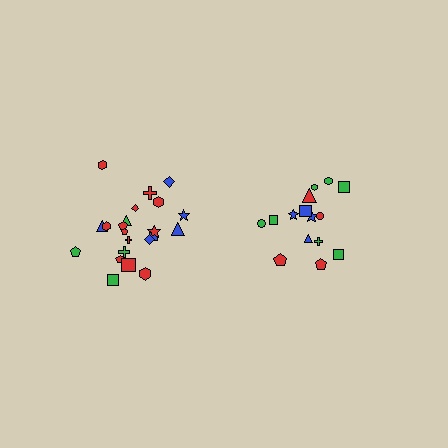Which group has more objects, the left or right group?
The left group.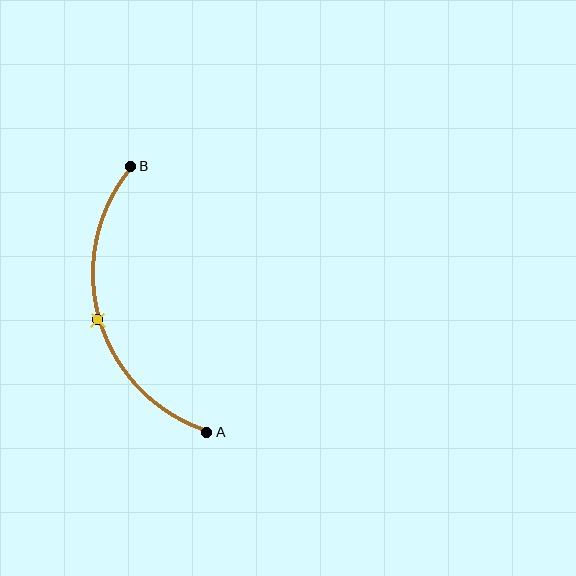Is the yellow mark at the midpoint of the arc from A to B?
Yes. The yellow mark lies on the arc at equal arc-length from both A and B — it is the arc midpoint.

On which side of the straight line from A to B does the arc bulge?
The arc bulges to the left of the straight line connecting A and B.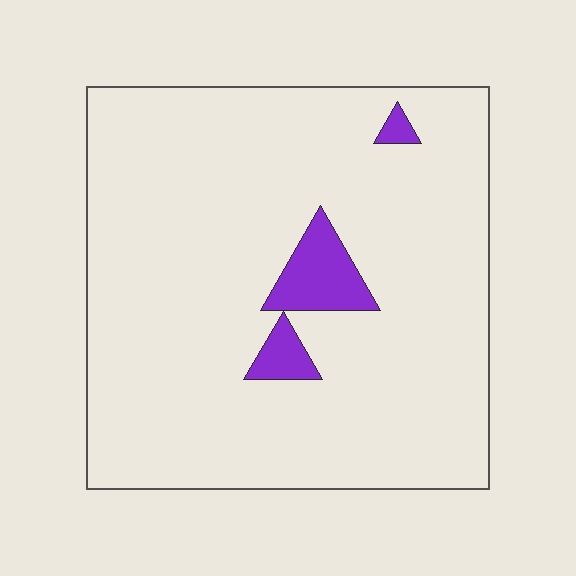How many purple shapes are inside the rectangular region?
3.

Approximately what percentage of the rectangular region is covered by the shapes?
Approximately 5%.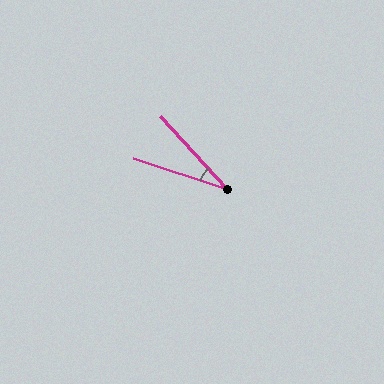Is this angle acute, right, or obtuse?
It is acute.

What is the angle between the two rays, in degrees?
Approximately 30 degrees.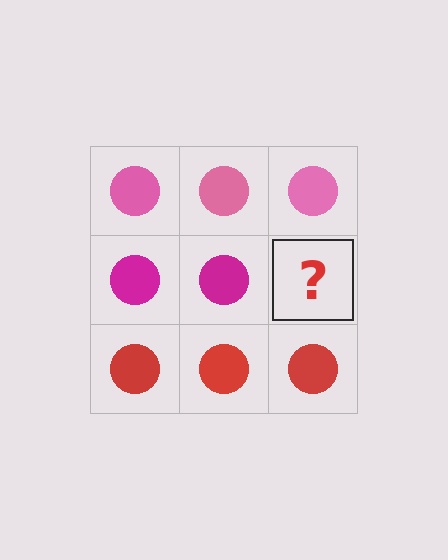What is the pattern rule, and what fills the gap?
The rule is that each row has a consistent color. The gap should be filled with a magenta circle.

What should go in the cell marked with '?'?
The missing cell should contain a magenta circle.